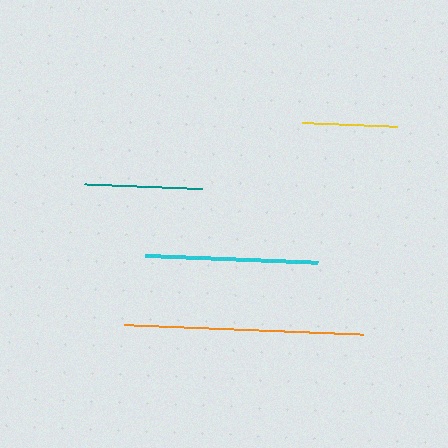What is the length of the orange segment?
The orange segment is approximately 239 pixels long.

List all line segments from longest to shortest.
From longest to shortest: orange, cyan, teal, yellow.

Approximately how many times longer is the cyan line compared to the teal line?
The cyan line is approximately 1.5 times the length of the teal line.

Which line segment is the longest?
The orange line is the longest at approximately 239 pixels.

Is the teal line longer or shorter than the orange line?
The orange line is longer than the teal line.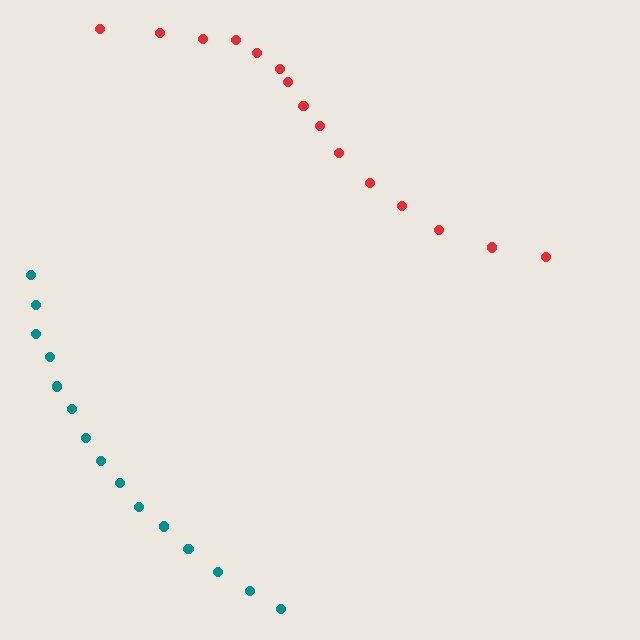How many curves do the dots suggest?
There are 2 distinct paths.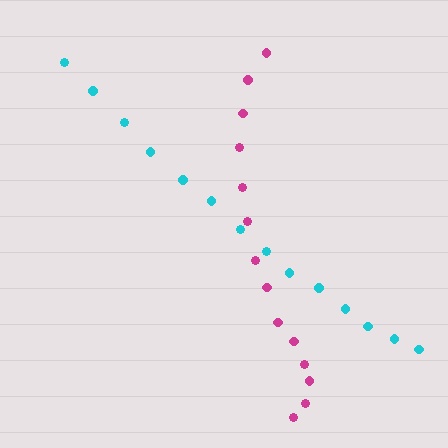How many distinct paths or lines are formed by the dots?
There are 2 distinct paths.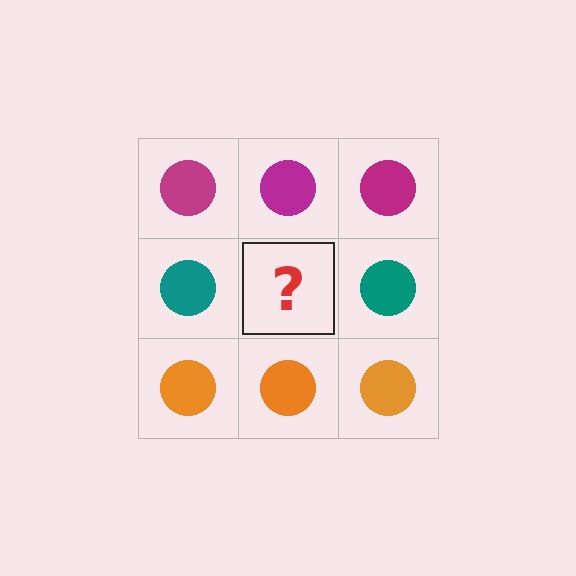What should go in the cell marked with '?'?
The missing cell should contain a teal circle.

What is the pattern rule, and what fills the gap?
The rule is that each row has a consistent color. The gap should be filled with a teal circle.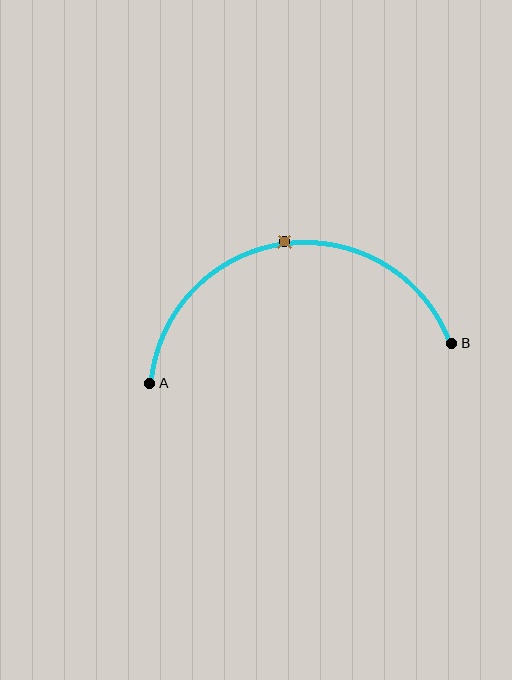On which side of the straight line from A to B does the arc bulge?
The arc bulges above the straight line connecting A and B.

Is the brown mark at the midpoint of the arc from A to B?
Yes. The brown mark lies on the arc at equal arc-length from both A and B — it is the arc midpoint.